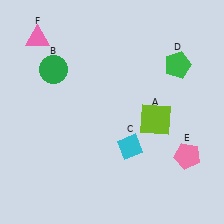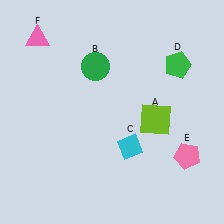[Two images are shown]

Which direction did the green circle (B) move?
The green circle (B) moved right.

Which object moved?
The green circle (B) moved right.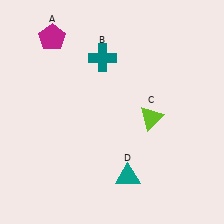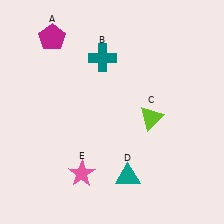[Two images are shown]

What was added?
A pink star (E) was added in Image 2.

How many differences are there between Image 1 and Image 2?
There is 1 difference between the two images.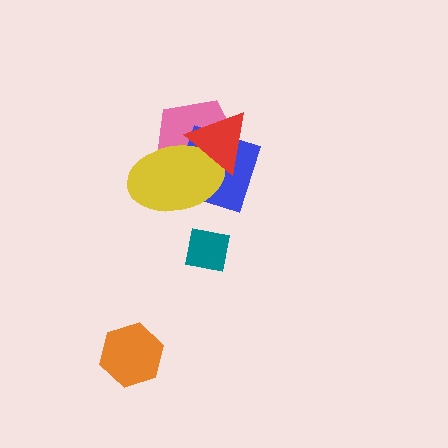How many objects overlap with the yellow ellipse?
3 objects overlap with the yellow ellipse.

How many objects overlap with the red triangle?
3 objects overlap with the red triangle.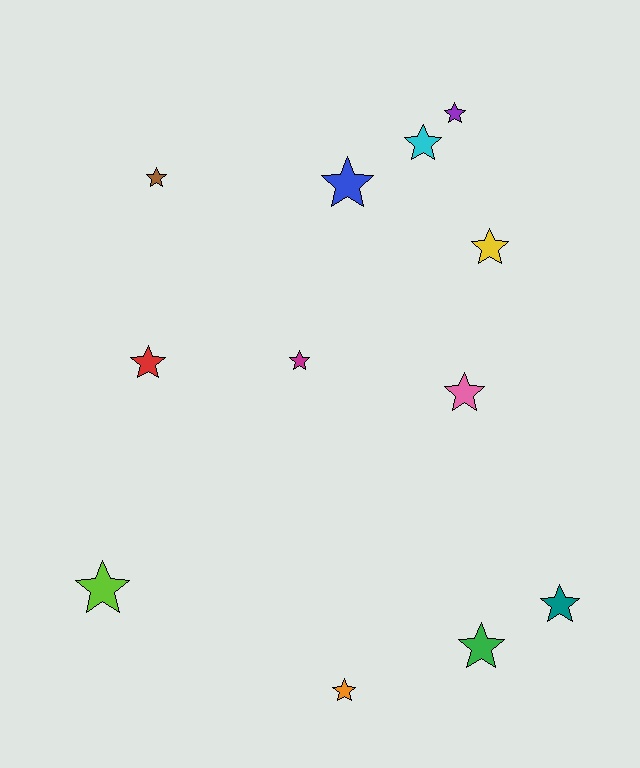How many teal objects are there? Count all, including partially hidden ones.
There is 1 teal object.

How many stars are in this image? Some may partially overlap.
There are 12 stars.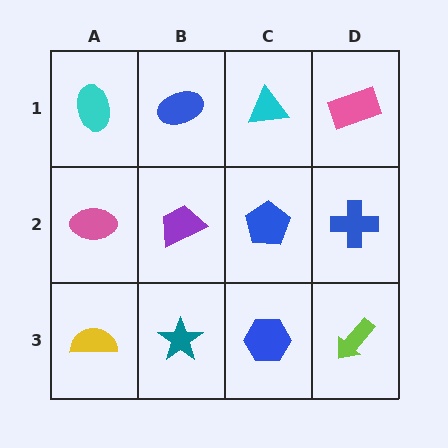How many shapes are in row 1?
4 shapes.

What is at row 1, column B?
A blue ellipse.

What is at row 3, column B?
A teal star.